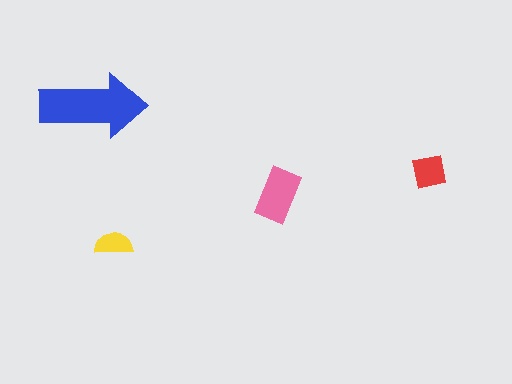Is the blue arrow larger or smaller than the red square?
Larger.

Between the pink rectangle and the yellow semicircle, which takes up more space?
The pink rectangle.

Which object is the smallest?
The yellow semicircle.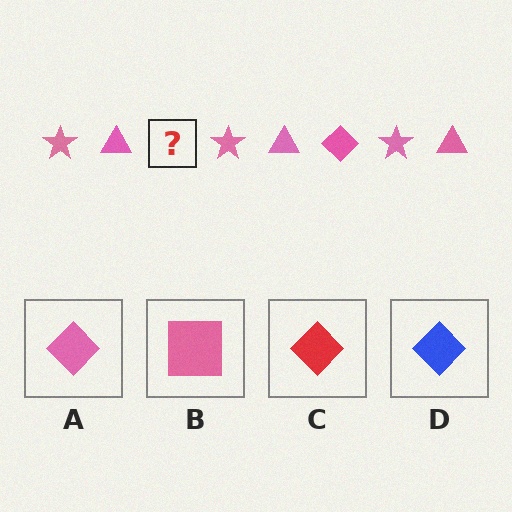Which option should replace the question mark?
Option A.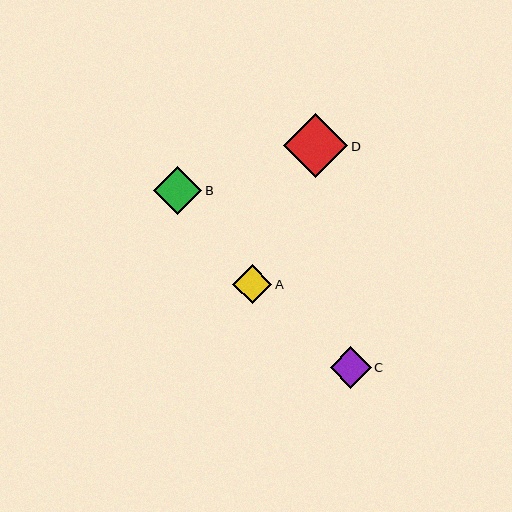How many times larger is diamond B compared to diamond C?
Diamond B is approximately 1.2 times the size of diamond C.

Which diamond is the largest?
Diamond D is the largest with a size of approximately 64 pixels.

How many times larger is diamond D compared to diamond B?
Diamond D is approximately 1.3 times the size of diamond B.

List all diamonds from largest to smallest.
From largest to smallest: D, B, C, A.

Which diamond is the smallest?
Diamond A is the smallest with a size of approximately 39 pixels.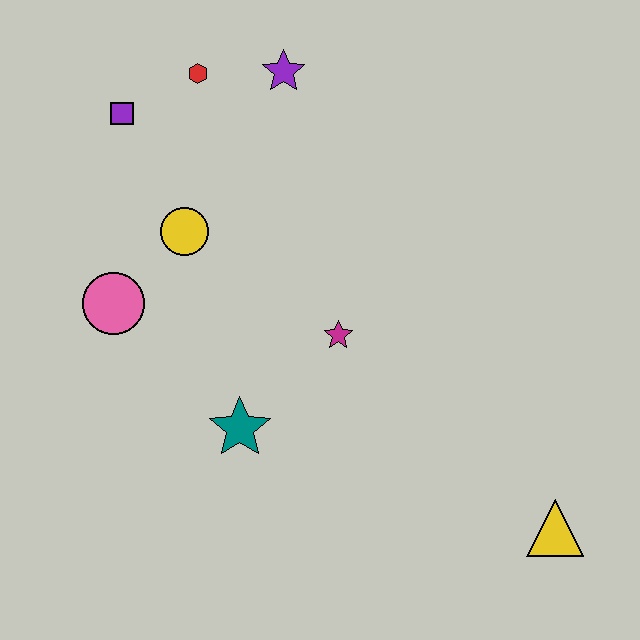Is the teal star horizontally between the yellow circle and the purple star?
Yes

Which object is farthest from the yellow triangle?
The purple square is farthest from the yellow triangle.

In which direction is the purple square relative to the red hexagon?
The purple square is to the left of the red hexagon.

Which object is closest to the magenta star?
The teal star is closest to the magenta star.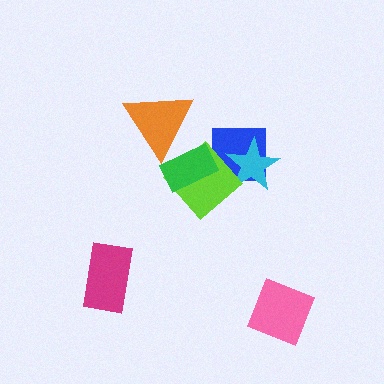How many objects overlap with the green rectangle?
2 objects overlap with the green rectangle.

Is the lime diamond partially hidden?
Yes, it is partially covered by another shape.